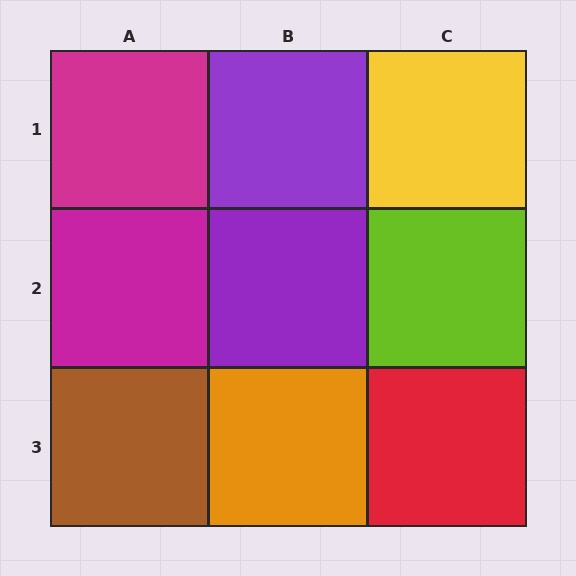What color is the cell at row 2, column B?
Purple.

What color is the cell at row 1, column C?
Yellow.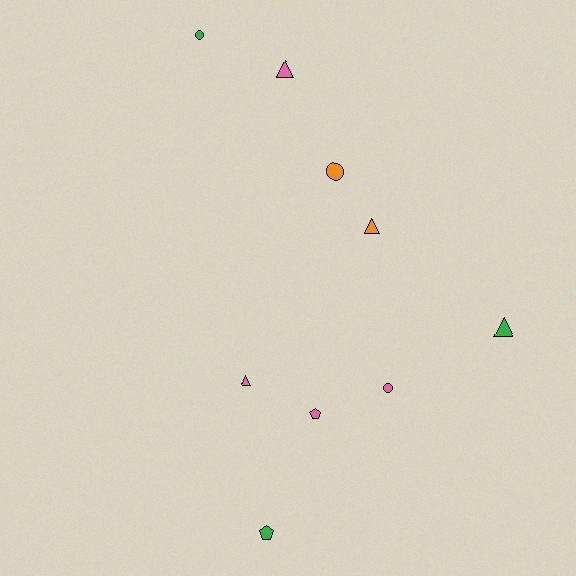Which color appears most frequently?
Pink, with 4 objects.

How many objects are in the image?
There are 9 objects.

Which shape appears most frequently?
Triangle, with 4 objects.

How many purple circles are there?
There are no purple circles.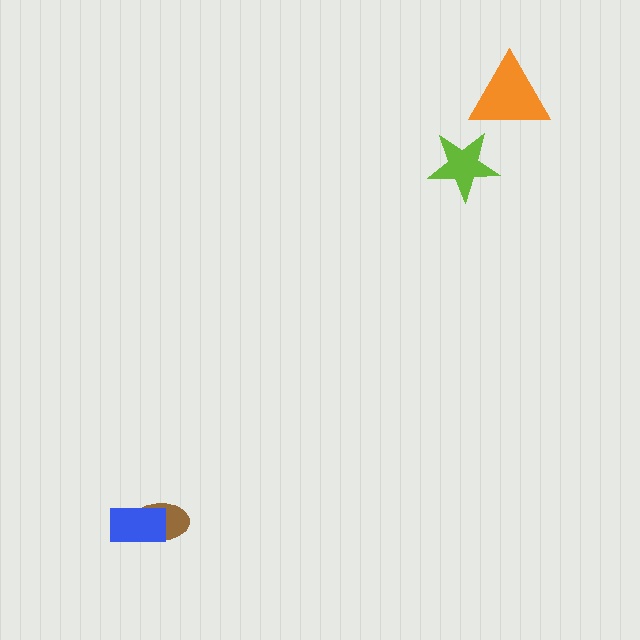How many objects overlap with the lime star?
0 objects overlap with the lime star.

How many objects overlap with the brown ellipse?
1 object overlaps with the brown ellipse.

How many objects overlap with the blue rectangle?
1 object overlaps with the blue rectangle.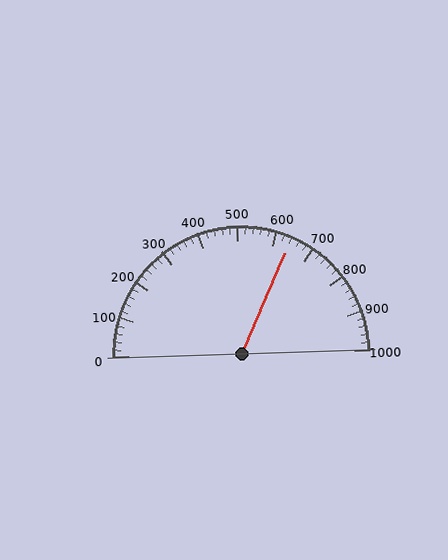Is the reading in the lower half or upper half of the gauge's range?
The reading is in the upper half of the range (0 to 1000).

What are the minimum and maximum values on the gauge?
The gauge ranges from 0 to 1000.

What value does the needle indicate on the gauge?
The needle indicates approximately 640.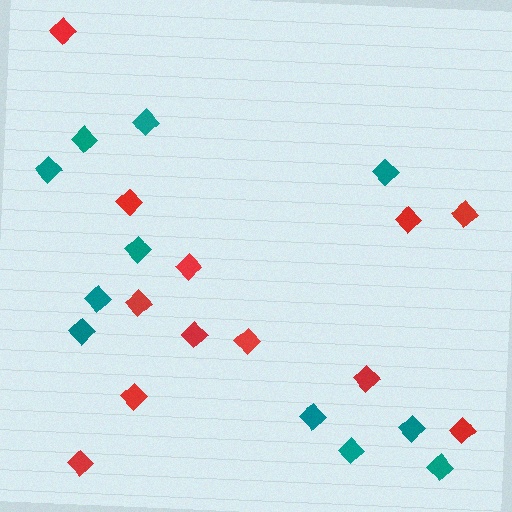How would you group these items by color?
There are 2 groups: one group of red diamonds (12) and one group of teal diamonds (11).